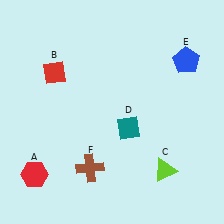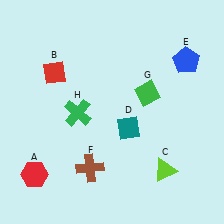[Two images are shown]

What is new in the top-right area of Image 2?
A green diamond (G) was added in the top-right area of Image 2.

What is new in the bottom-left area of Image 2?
A green cross (H) was added in the bottom-left area of Image 2.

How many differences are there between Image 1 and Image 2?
There are 2 differences between the two images.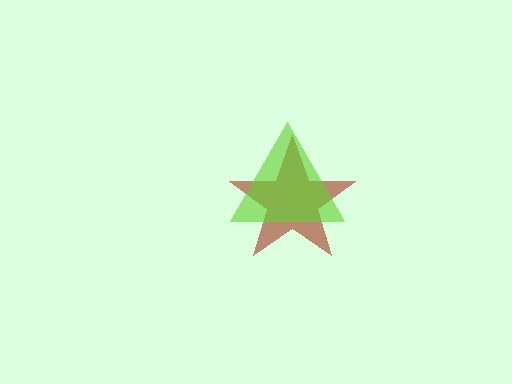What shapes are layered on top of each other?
The layered shapes are: a brown star, a lime triangle.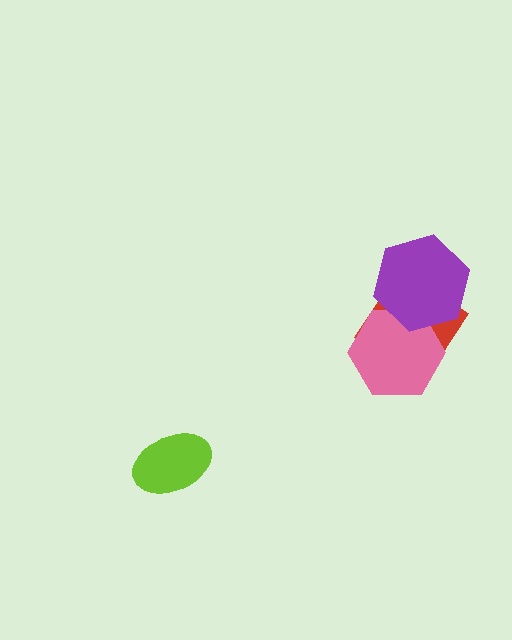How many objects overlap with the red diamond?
2 objects overlap with the red diamond.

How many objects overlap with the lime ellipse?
0 objects overlap with the lime ellipse.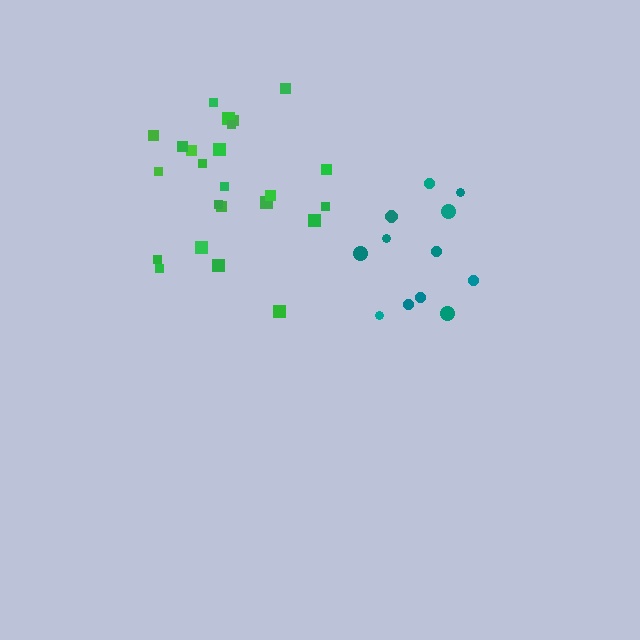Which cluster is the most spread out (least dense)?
Teal.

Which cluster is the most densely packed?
Green.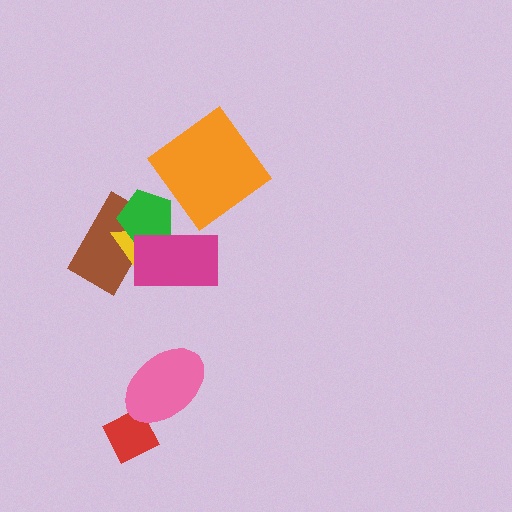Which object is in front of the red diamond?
The pink ellipse is in front of the red diamond.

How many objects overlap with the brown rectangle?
3 objects overlap with the brown rectangle.